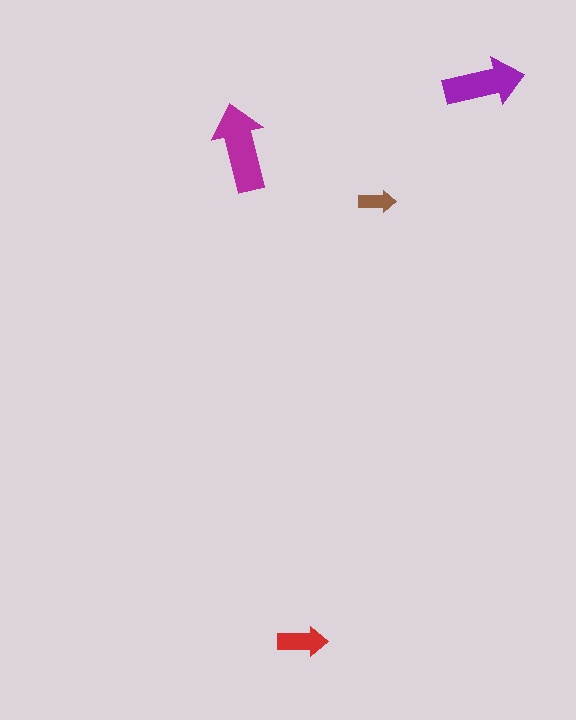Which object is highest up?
The purple arrow is topmost.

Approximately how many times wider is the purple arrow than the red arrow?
About 1.5 times wider.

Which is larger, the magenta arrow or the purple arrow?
The magenta one.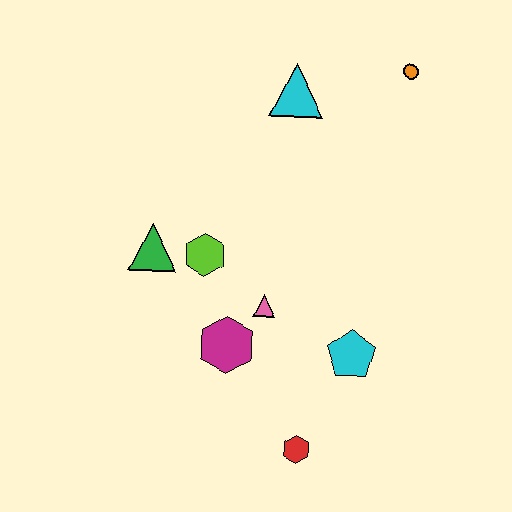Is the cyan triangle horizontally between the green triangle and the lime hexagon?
No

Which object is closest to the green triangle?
The lime hexagon is closest to the green triangle.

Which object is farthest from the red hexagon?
The orange circle is farthest from the red hexagon.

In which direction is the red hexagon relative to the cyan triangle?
The red hexagon is below the cyan triangle.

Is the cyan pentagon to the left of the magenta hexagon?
No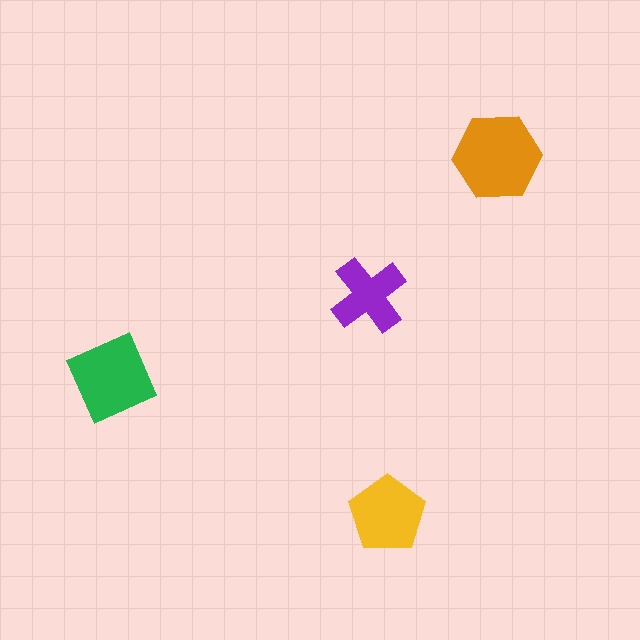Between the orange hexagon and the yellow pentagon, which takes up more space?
The orange hexagon.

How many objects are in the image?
There are 4 objects in the image.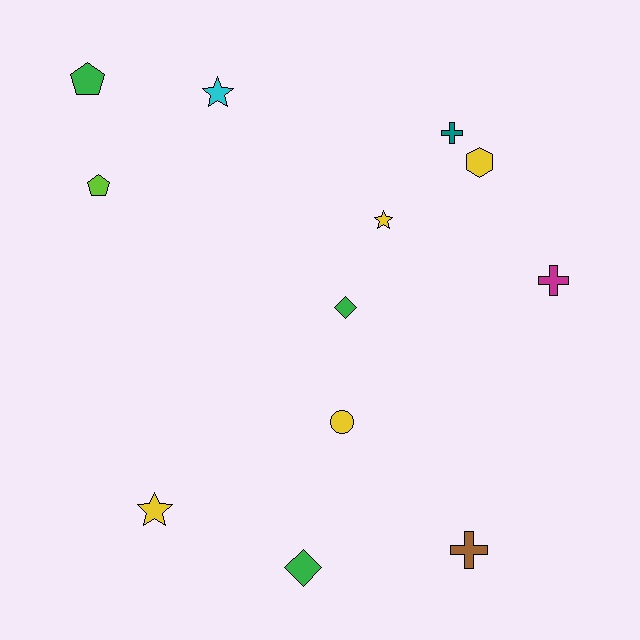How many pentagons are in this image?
There are 2 pentagons.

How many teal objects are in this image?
There is 1 teal object.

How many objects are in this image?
There are 12 objects.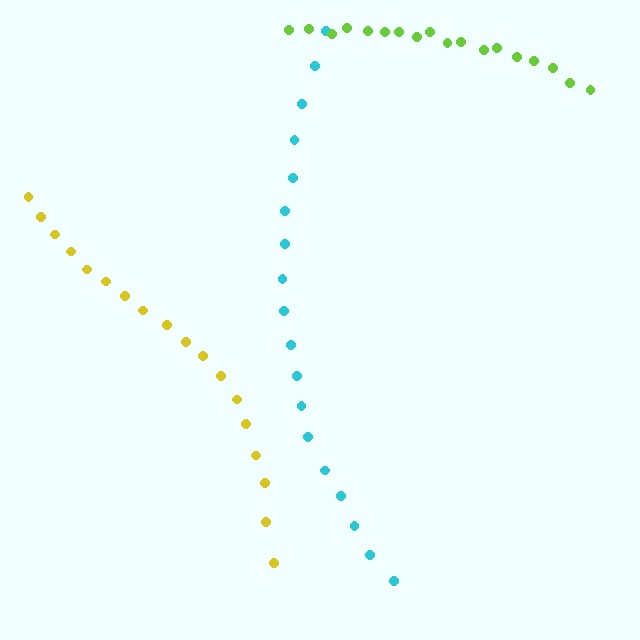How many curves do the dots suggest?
There are 3 distinct paths.